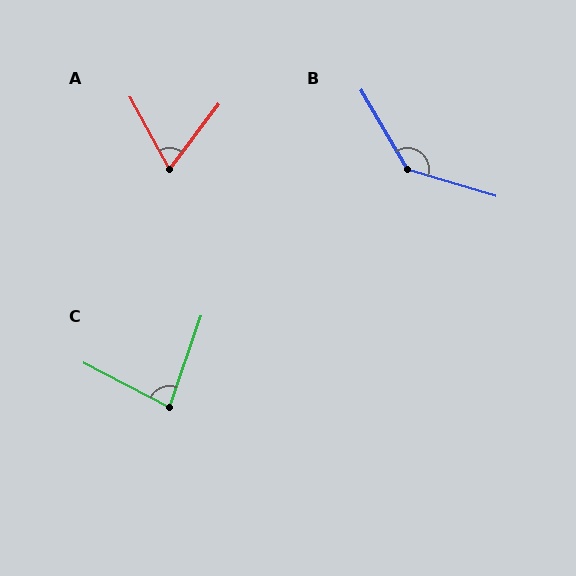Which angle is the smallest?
A, at approximately 65 degrees.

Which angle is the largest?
B, at approximately 137 degrees.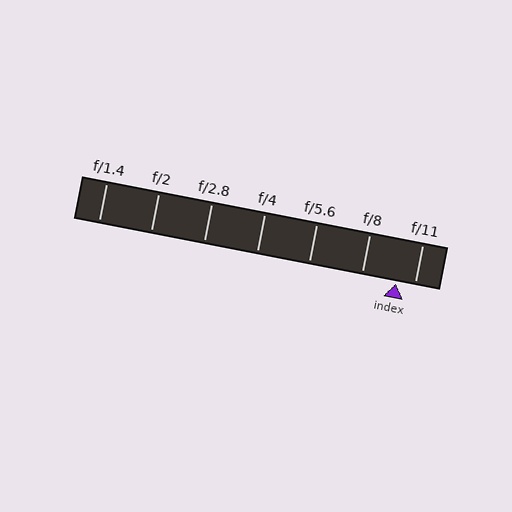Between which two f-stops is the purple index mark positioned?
The index mark is between f/8 and f/11.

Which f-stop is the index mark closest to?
The index mark is closest to f/11.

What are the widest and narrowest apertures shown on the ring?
The widest aperture shown is f/1.4 and the narrowest is f/11.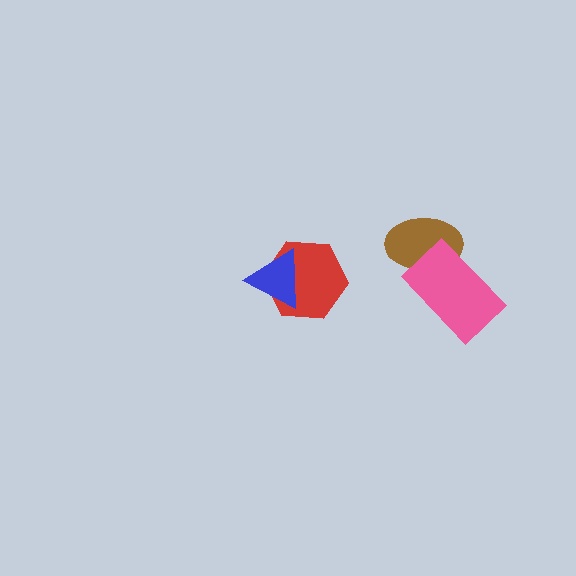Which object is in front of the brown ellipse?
The pink rectangle is in front of the brown ellipse.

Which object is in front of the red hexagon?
The blue triangle is in front of the red hexagon.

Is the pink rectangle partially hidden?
No, no other shape covers it.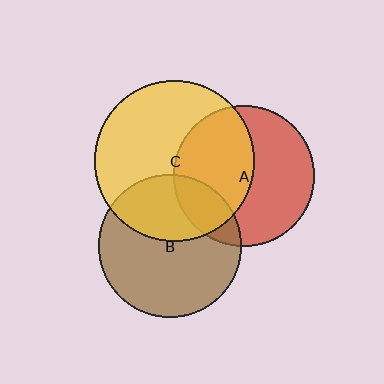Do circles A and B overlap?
Yes.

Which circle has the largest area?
Circle C (yellow).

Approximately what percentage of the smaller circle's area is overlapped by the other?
Approximately 15%.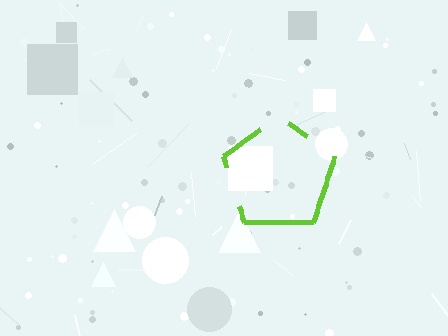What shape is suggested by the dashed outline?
The dashed outline suggests a pentagon.